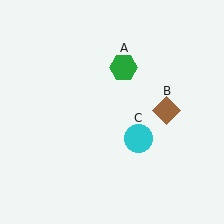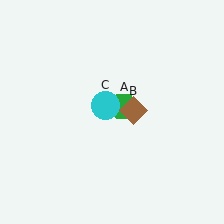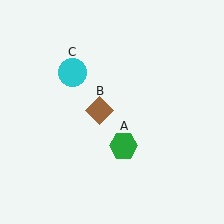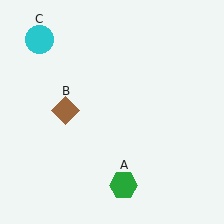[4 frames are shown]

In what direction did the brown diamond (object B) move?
The brown diamond (object B) moved left.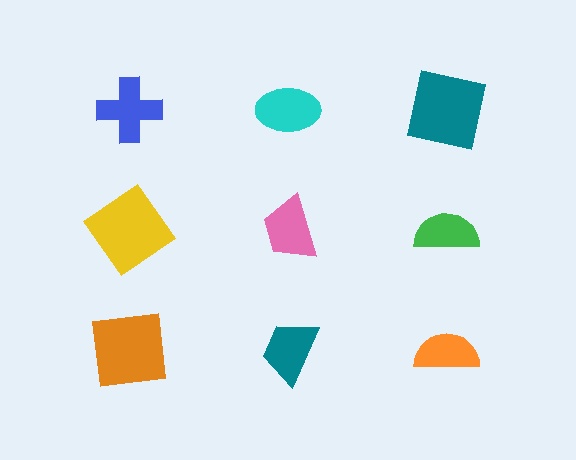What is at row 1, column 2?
A cyan ellipse.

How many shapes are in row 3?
3 shapes.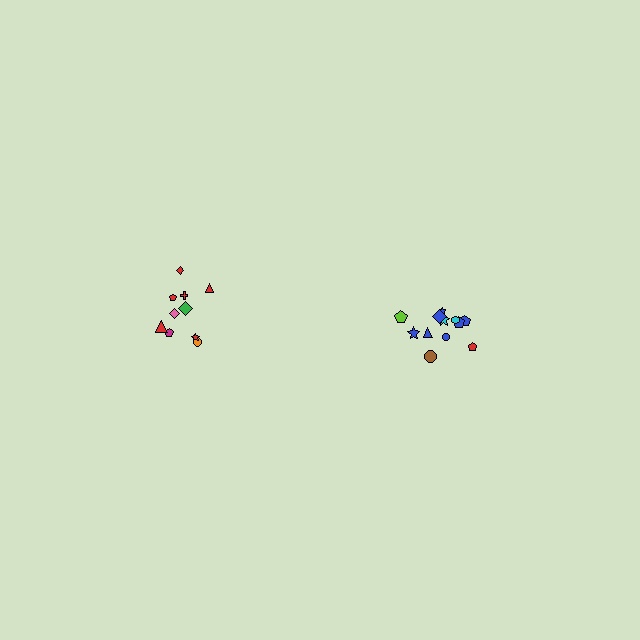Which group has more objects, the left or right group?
The right group.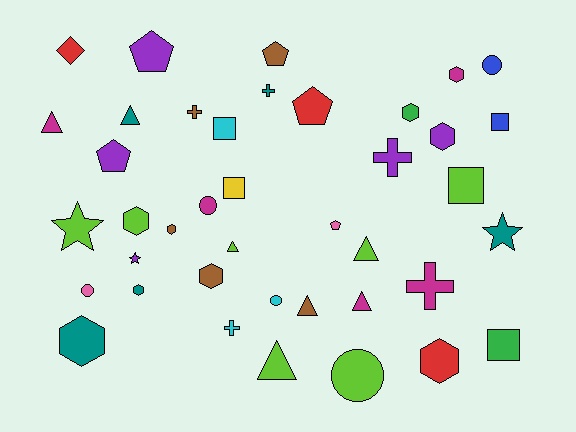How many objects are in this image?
There are 40 objects.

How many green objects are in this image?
There are 2 green objects.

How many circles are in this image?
There are 5 circles.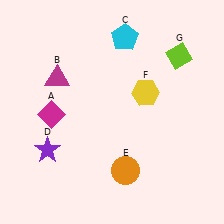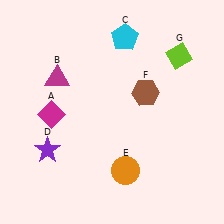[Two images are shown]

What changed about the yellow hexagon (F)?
In Image 1, F is yellow. In Image 2, it changed to brown.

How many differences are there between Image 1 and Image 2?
There is 1 difference between the two images.